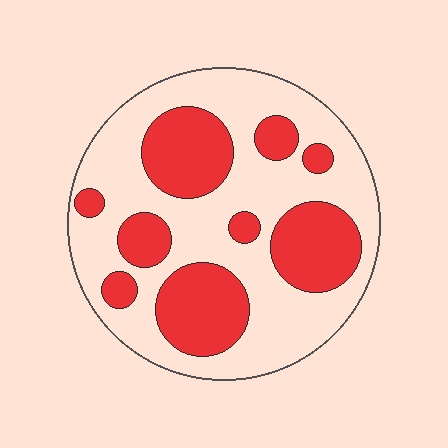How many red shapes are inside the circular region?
9.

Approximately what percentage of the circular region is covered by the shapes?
Approximately 35%.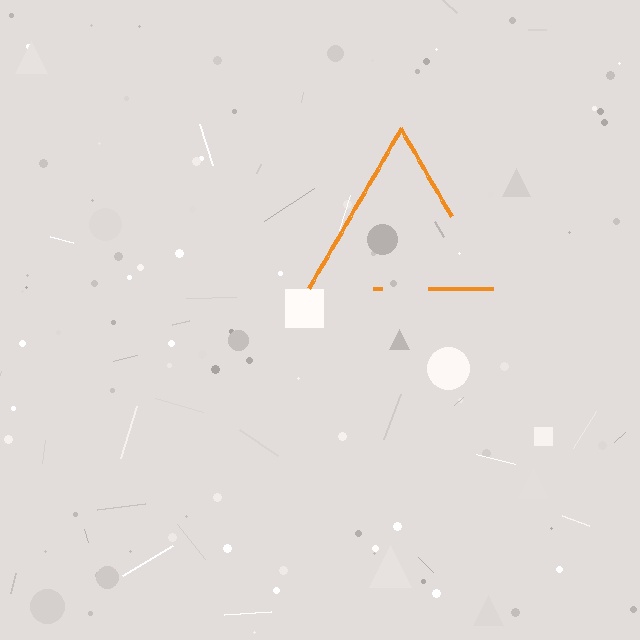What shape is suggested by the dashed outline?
The dashed outline suggests a triangle.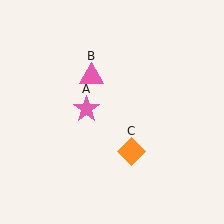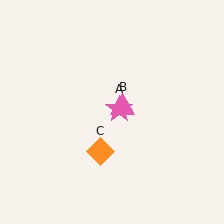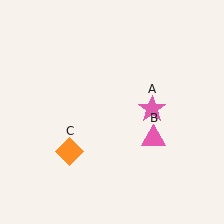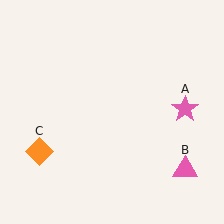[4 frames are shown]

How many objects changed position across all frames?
3 objects changed position: pink star (object A), pink triangle (object B), orange diamond (object C).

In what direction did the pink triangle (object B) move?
The pink triangle (object B) moved down and to the right.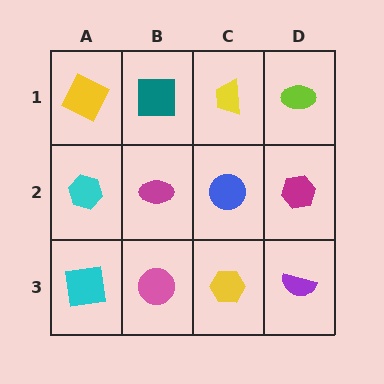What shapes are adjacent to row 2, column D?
A lime ellipse (row 1, column D), a purple semicircle (row 3, column D), a blue circle (row 2, column C).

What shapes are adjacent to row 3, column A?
A cyan hexagon (row 2, column A), a pink circle (row 3, column B).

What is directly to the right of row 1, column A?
A teal square.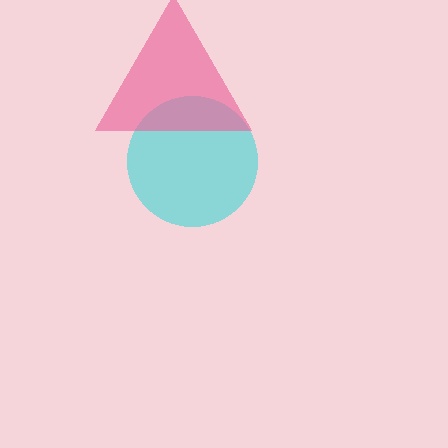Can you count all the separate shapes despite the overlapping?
Yes, there are 2 separate shapes.